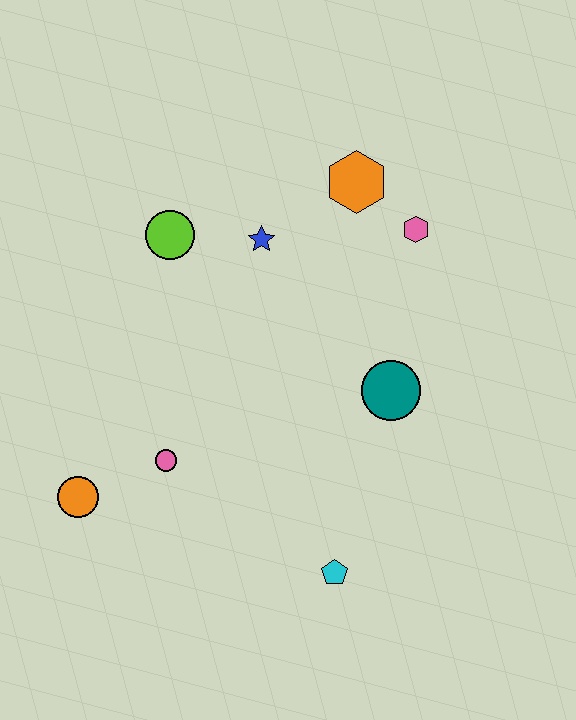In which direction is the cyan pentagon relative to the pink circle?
The cyan pentagon is to the right of the pink circle.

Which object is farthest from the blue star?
The cyan pentagon is farthest from the blue star.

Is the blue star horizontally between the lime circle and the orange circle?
No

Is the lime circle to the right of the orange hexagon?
No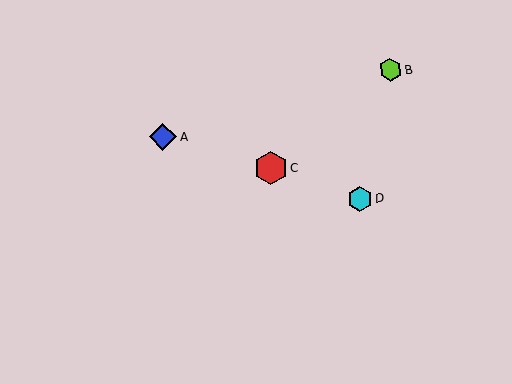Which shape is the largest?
The red hexagon (labeled C) is the largest.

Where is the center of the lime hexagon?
The center of the lime hexagon is at (390, 70).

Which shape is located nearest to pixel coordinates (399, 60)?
The lime hexagon (labeled B) at (390, 70) is nearest to that location.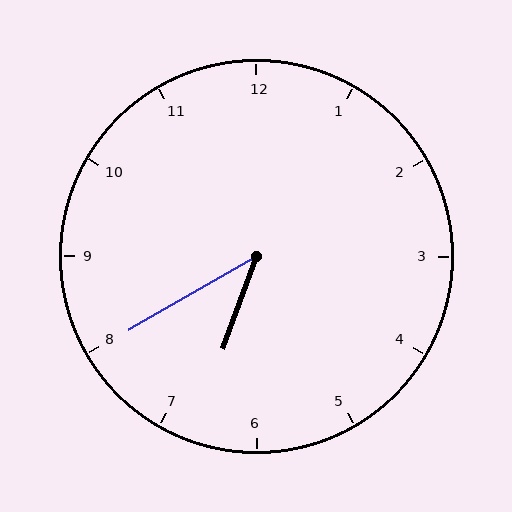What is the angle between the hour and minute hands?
Approximately 40 degrees.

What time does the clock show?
6:40.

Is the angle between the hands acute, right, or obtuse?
It is acute.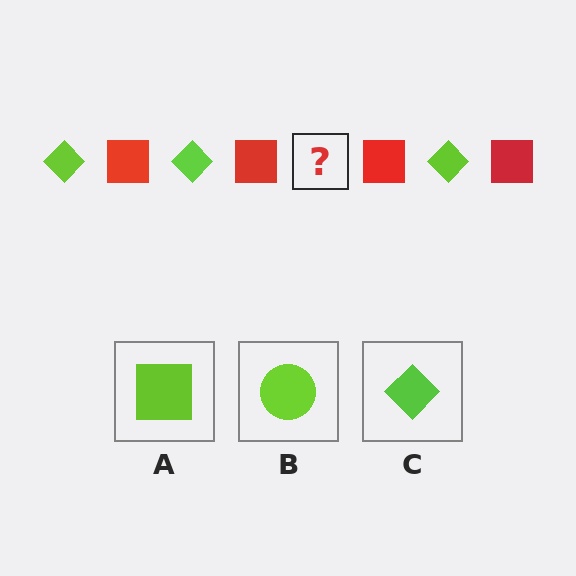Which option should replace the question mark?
Option C.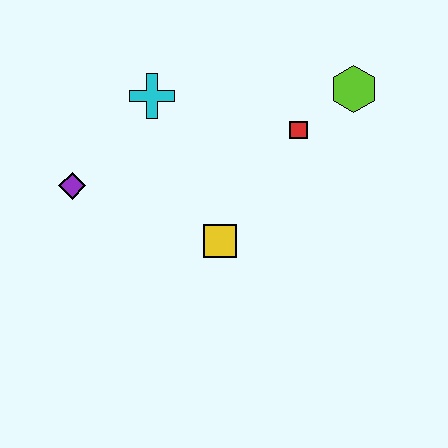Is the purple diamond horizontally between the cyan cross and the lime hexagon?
No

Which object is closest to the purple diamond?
The cyan cross is closest to the purple diamond.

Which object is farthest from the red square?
The purple diamond is farthest from the red square.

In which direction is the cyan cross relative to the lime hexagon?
The cyan cross is to the left of the lime hexagon.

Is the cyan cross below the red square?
No